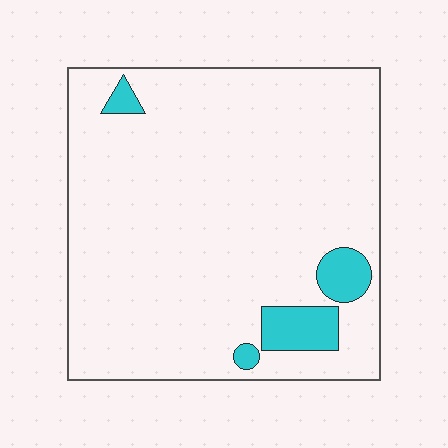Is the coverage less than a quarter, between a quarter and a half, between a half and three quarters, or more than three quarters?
Less than a quarter.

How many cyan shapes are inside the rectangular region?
4.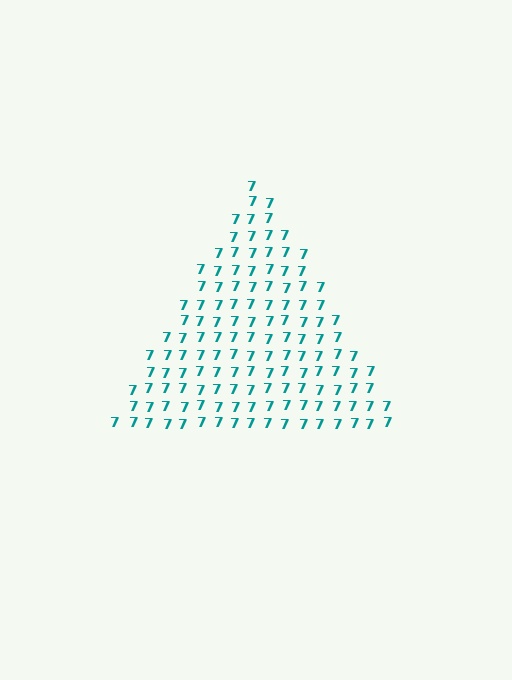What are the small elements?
The small elements are digit 7's.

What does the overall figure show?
The overall figure shows a triangle.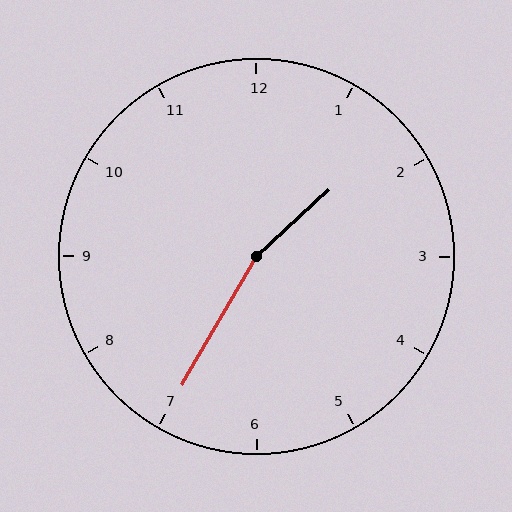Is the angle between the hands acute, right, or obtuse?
It is obtuse.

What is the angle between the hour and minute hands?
Approximately 162 degrees.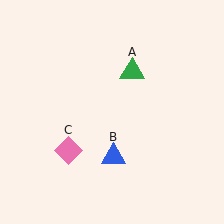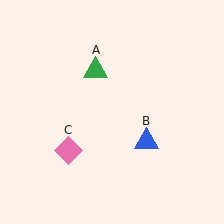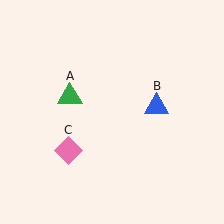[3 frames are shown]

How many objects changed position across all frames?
2 objects changed position: green triangle (object A), blue triangle (object B).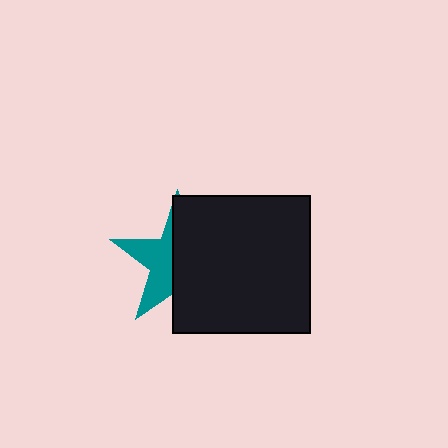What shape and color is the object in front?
The object in front is a black square.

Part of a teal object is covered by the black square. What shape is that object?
It is a star.